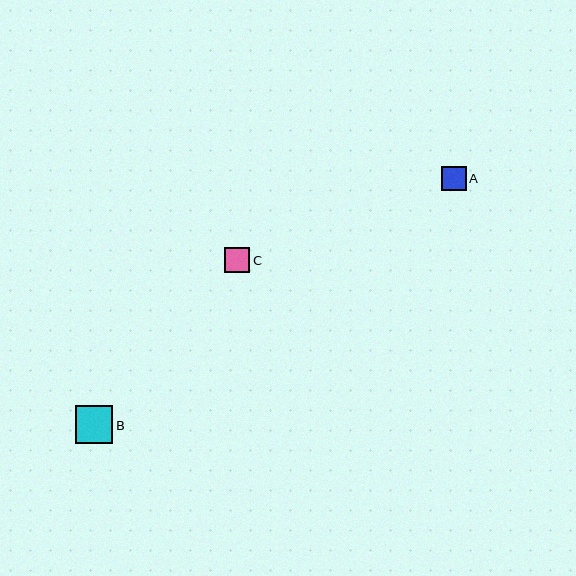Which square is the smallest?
Square A is the smallest with a size of approximately 25 pixels.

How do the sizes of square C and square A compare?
Square C and square A are approximately the same size.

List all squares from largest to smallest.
From largest to smallest: B, C, A.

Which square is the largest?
Square B is the largest with a size of approximately 38 pixels.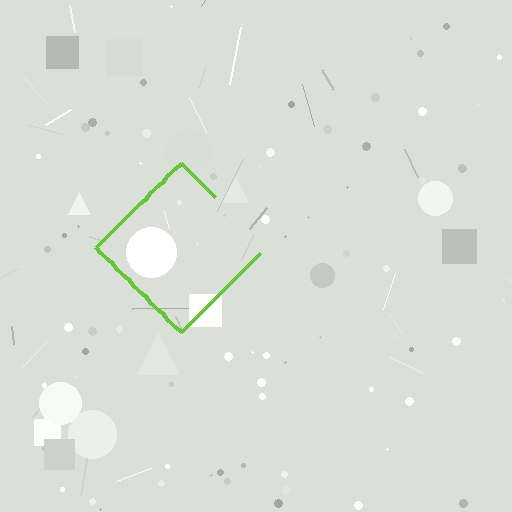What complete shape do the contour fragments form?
The contour fragments form a diamond.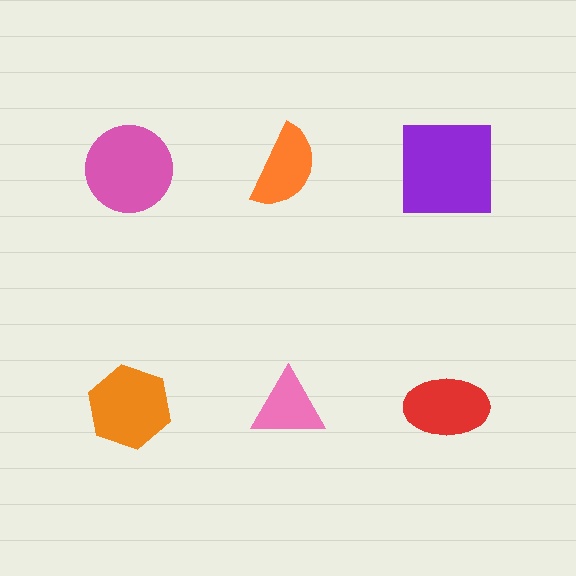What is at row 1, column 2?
An orange semicircle.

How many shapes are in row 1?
3 shapes.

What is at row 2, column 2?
A pink triangle.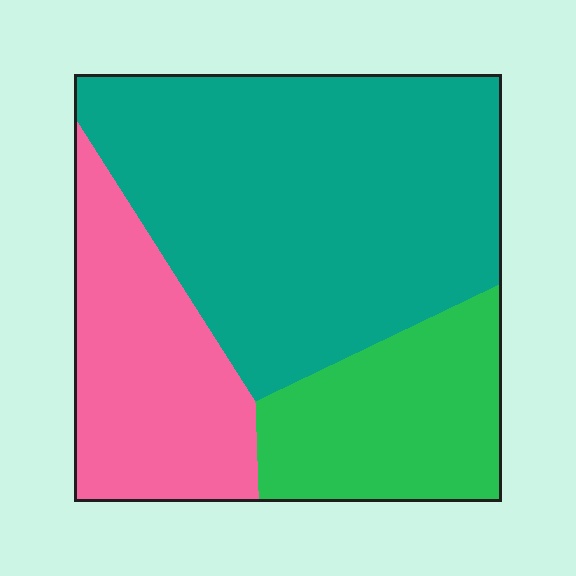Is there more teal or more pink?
Teal.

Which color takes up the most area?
Teal, at roughly 55%.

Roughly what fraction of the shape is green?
Green covers around 20% of the shape.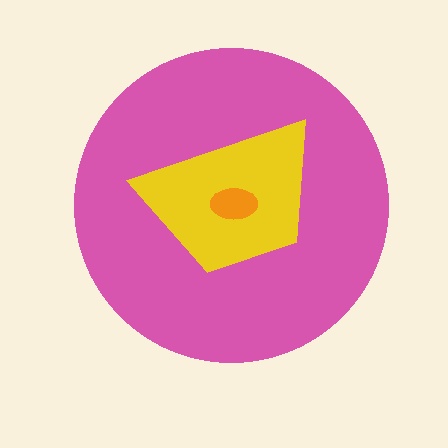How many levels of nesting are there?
3.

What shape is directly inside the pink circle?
The yellow trapezoid.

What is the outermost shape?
The pink circle.